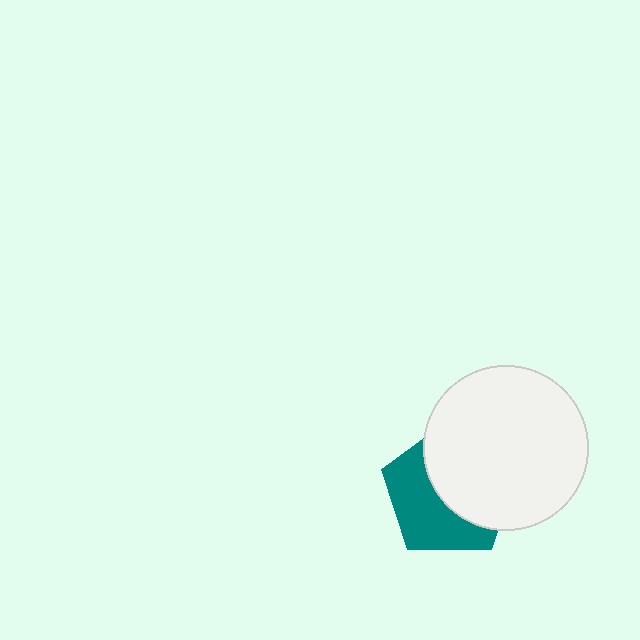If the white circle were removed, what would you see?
You would see the complete teal pentagon.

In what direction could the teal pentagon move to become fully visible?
The teal pentagon could move left. That would shift it out from behind the white circle entirely.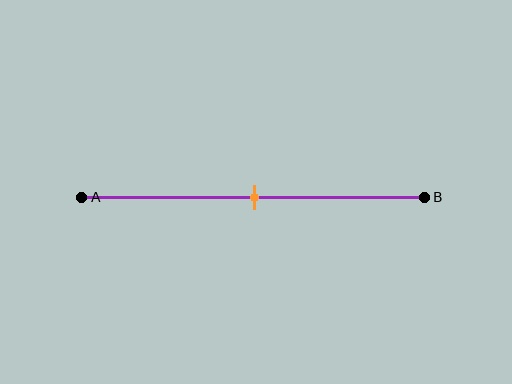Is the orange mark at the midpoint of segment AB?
Yes, the mark is approximately at the midpoint.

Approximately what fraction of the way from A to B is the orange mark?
The orange mark is approximately 50% of the way from A to B.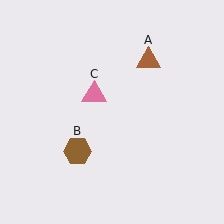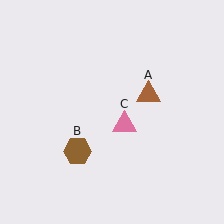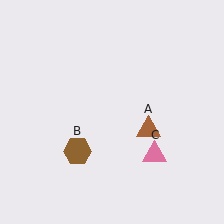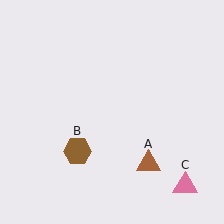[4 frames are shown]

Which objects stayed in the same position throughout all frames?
Brown hexagon (object B) remained stationary.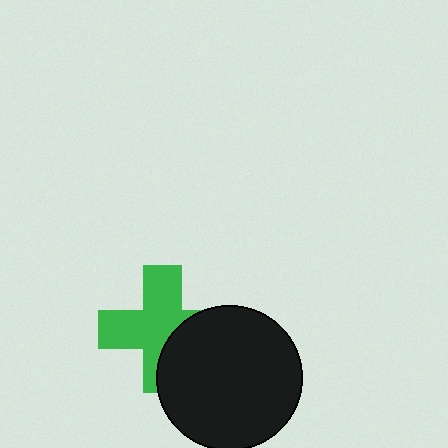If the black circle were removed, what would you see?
You would see the complete green cross.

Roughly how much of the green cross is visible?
About half of it is visible (roughly 65%).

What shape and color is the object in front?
The object in front is a black circle.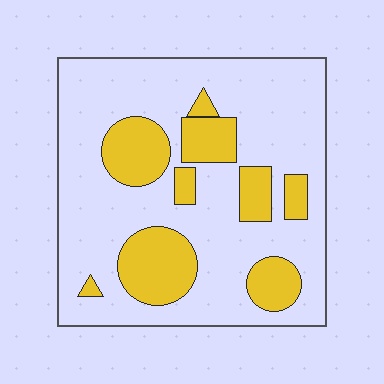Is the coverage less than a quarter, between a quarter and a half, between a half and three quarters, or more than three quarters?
Between a quarter and a half.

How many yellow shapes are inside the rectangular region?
9.